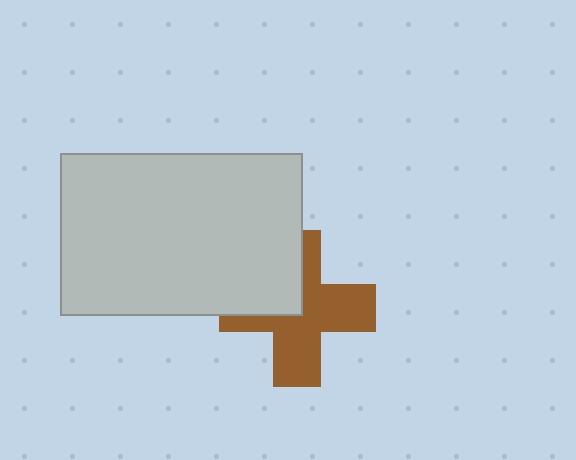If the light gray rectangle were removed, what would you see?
You would see the complete brown cross.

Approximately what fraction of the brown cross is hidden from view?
Roughly 34% of the brown cross is hidden behind the light gray rectangle.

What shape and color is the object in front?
The object in front is a light gray rectangle.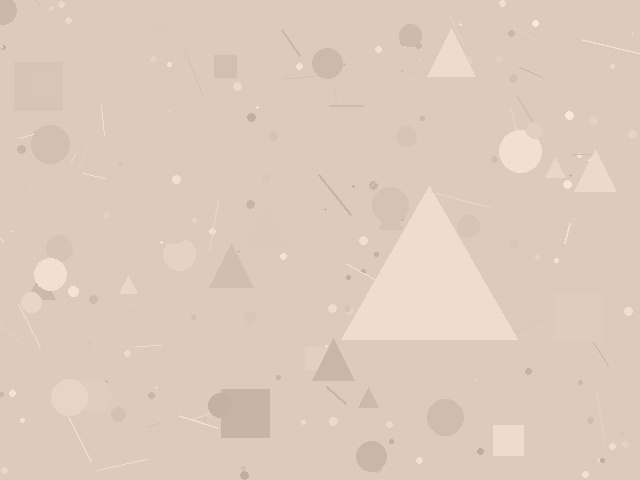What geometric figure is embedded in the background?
A triangle is embedded in the background.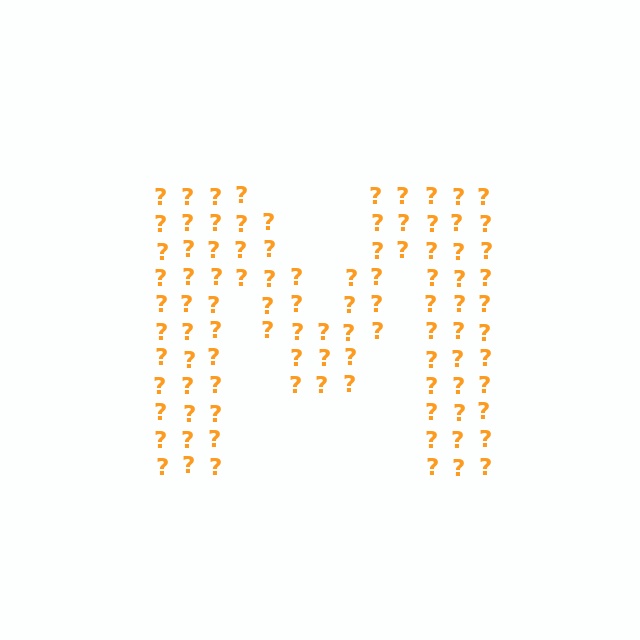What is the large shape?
The large shape is the letter M.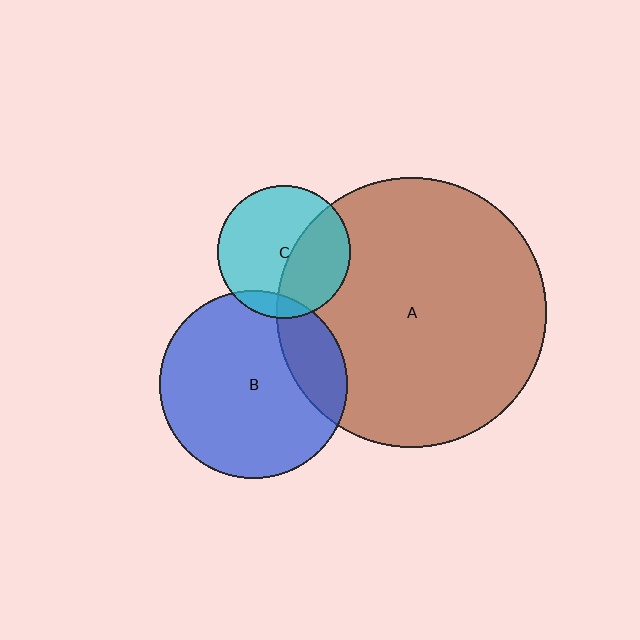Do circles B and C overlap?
Yes.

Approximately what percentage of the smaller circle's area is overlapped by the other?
Approximately 10%.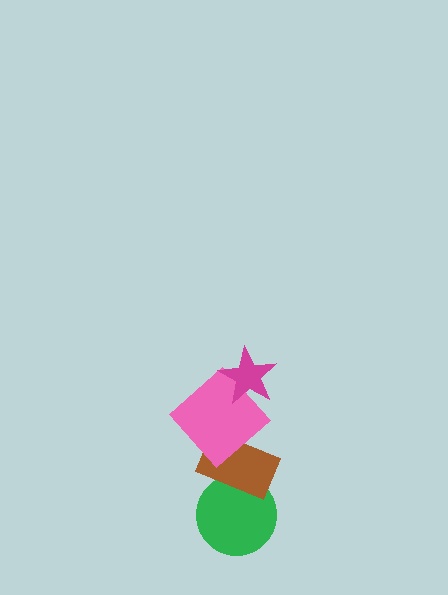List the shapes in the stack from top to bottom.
From top to bottom: the magenta star, the pink diamond, the brown rectangle, the green circle.